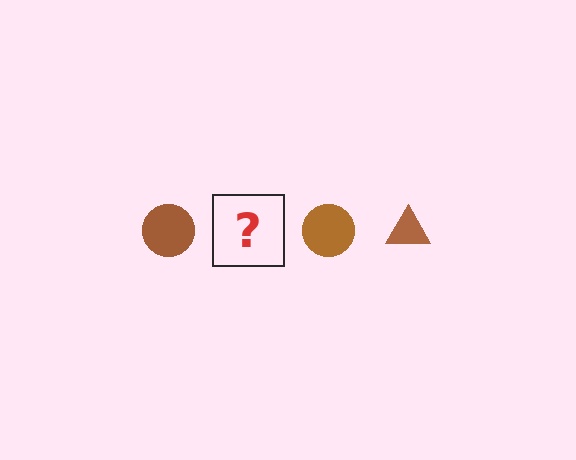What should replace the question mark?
The question mark should be replaced with a brown triangle.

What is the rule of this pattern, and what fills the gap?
The rule is that the pattern cycles through circle, triangle shapes in brown. The gap should be filled with a brown triangle.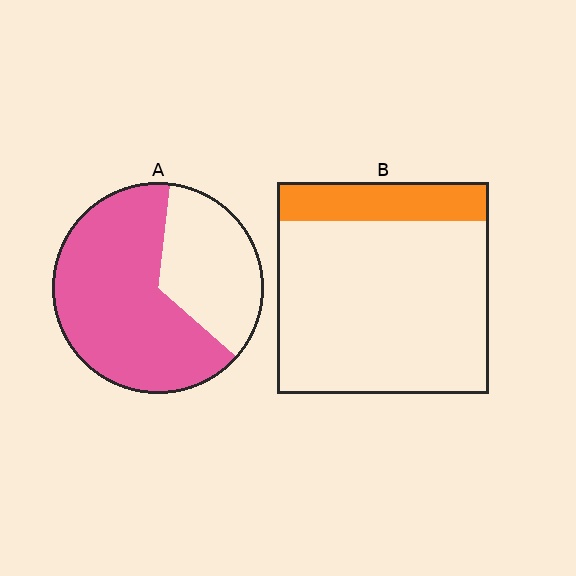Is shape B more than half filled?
No.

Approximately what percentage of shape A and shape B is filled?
A is approximately 65% and B is approximately 20%.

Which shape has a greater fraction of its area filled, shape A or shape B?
Shape A.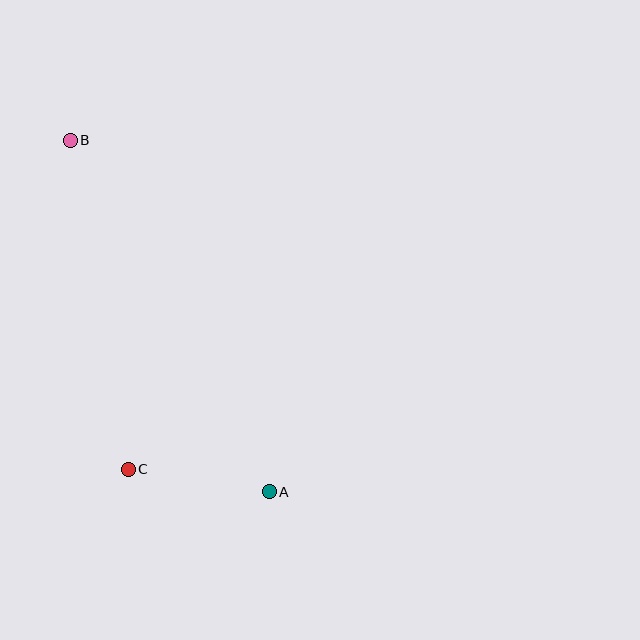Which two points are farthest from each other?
Points A and B are farthest from each other.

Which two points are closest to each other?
Points A and C are closest to each other.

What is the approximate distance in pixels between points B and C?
The distance between B and C is approximately 334 pixels.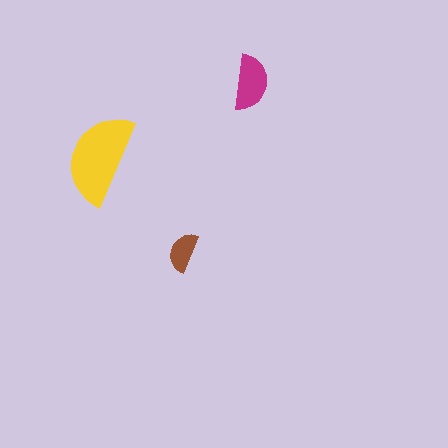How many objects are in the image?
There are 3 objects in the image.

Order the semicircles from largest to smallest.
the yellow one, the magenta one, the brown one.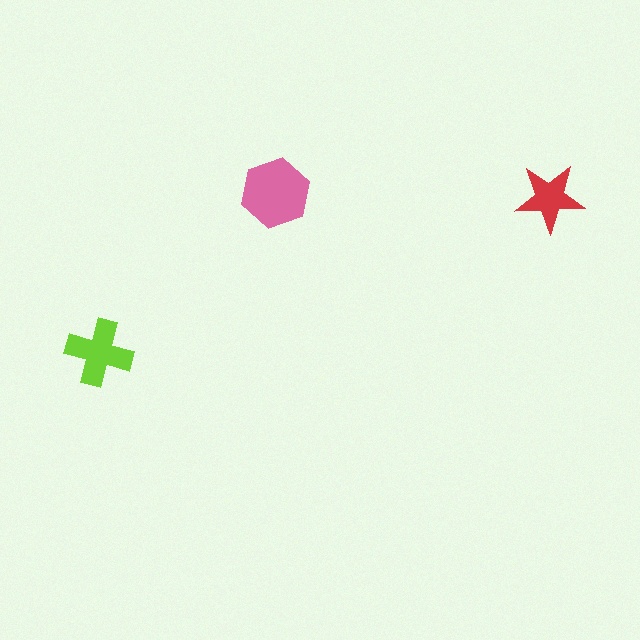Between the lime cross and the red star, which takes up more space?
The lime cross.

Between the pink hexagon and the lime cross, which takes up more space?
The pink hexagon.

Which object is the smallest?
The red star.